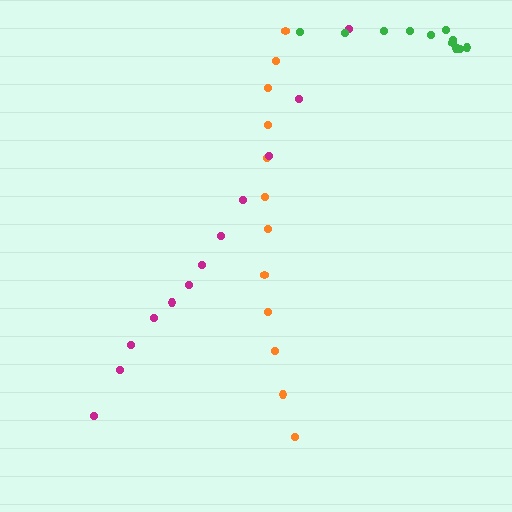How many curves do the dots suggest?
There are 3 distinct paths.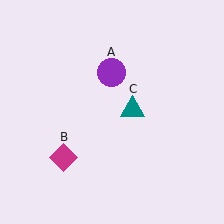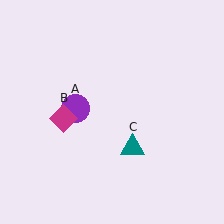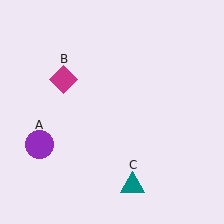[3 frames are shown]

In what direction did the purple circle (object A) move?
The purple circle (object A) moved down and to the left.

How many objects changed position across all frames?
3 objects changed position: purple circle (object A), magenta diamond (object B), teal triangle (object C).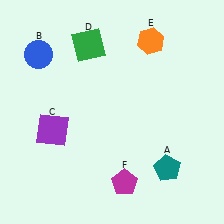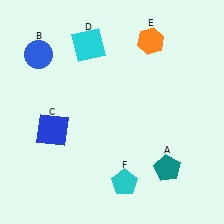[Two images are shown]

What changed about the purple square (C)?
In Image 1, C is purple. In Image 2, it changed to blue.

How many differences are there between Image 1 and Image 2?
There are 3 differences between the two images.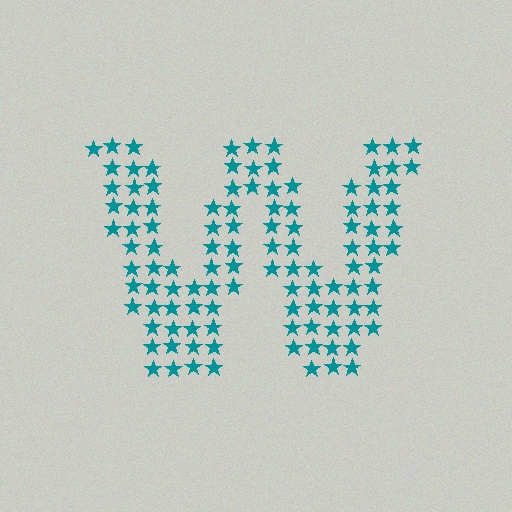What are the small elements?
The small elements are stars.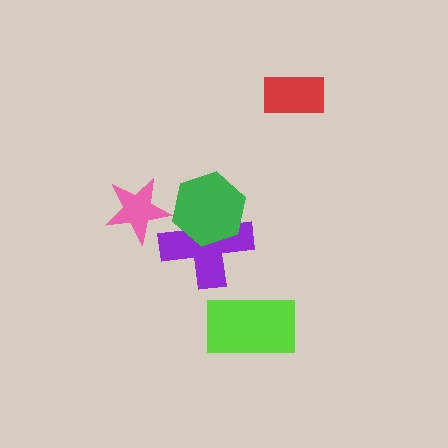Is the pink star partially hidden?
No, no other shape covers it.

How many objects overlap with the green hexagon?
1 object overlaps with the green hexagon.